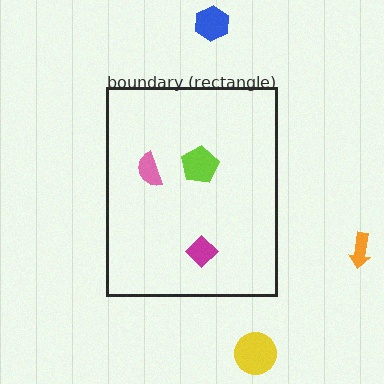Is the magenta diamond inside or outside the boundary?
Inside.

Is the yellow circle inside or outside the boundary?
Outside.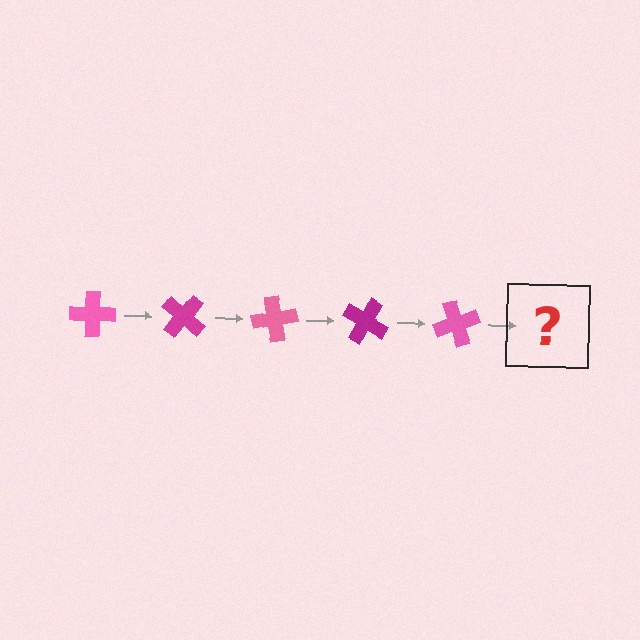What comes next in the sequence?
The next element should be a magenta cross, rotated 200 degrees from the start.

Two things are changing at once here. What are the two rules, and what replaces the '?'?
The two rules are that it rotates 40 degrees each step and the color cycles through pink and magenta. The '?' should be a magenta cross, rotated 200 degrees from the start.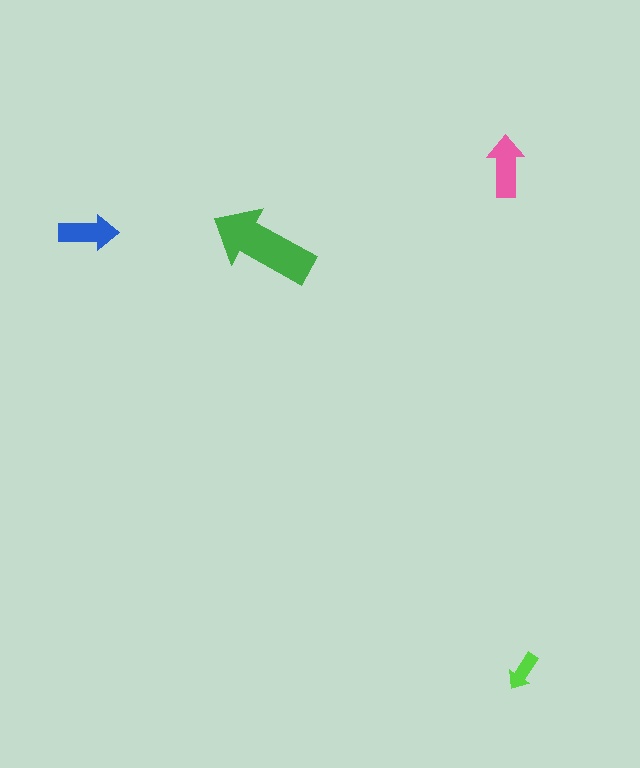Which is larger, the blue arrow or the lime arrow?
The blue one.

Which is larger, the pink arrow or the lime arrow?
The pink one.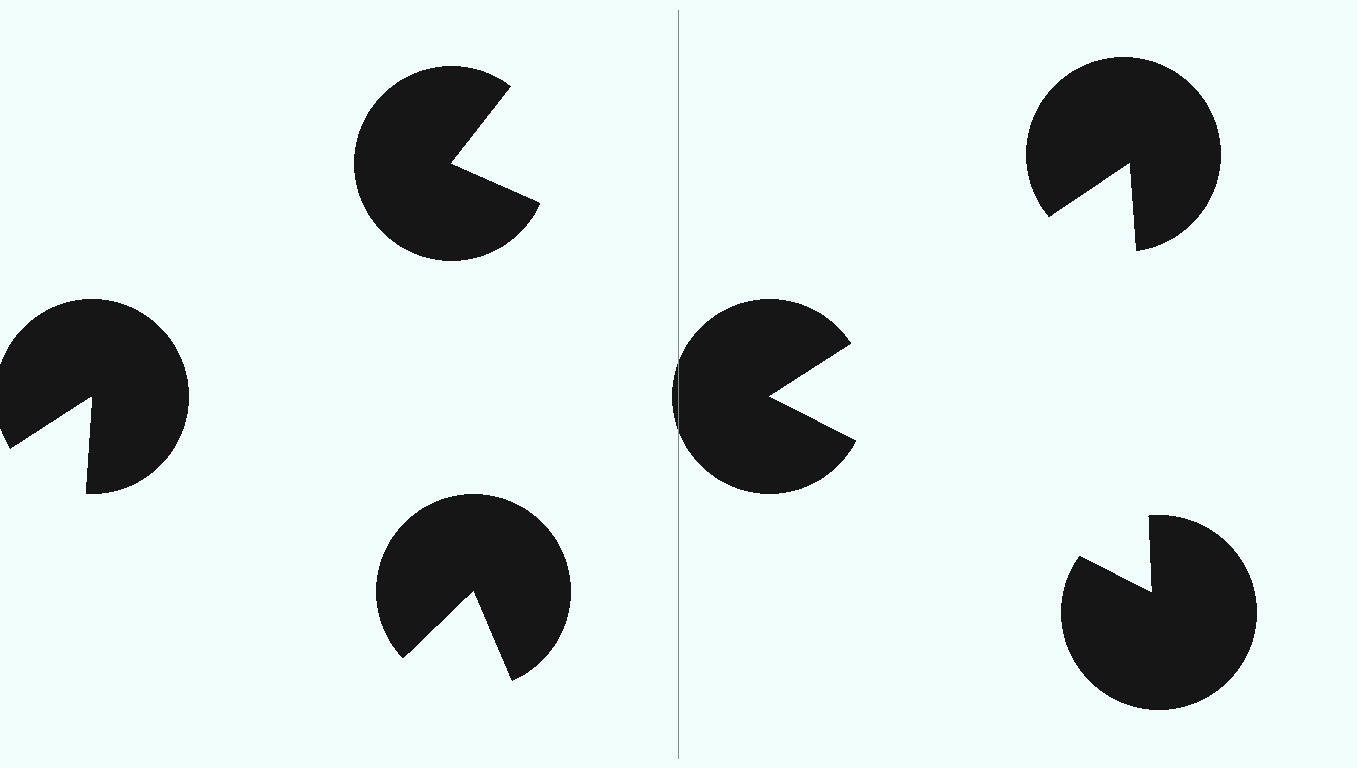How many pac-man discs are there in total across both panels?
6 — 3 on each side.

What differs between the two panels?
The pac-man discs are positioned identically on both sides; only the wedge orientations differ. On the right they align to a triangle; on the left they are misaligned.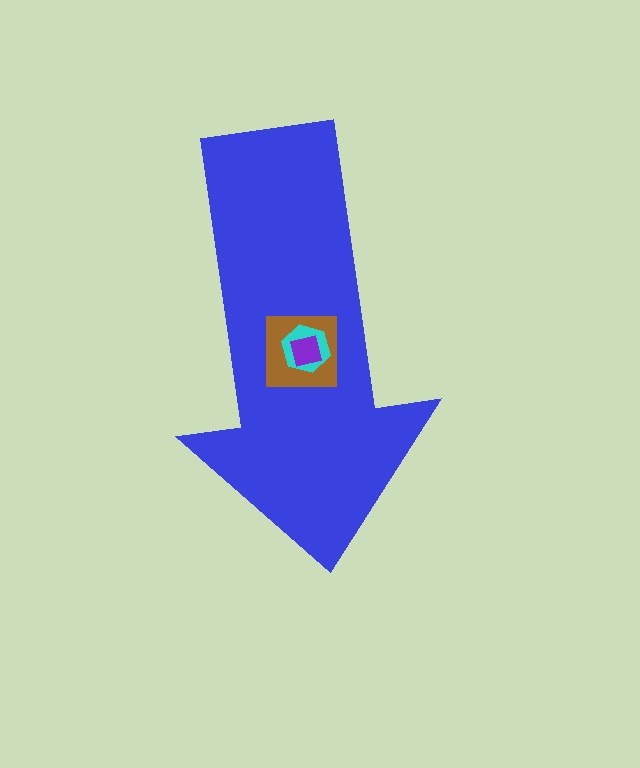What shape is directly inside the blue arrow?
The brown square.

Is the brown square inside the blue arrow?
Yes.